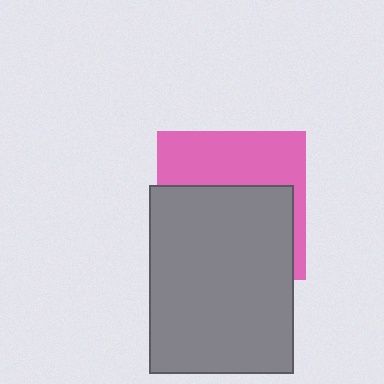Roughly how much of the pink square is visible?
A small part of it is visible (roughly 42%).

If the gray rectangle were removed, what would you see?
You would see the complete pink square.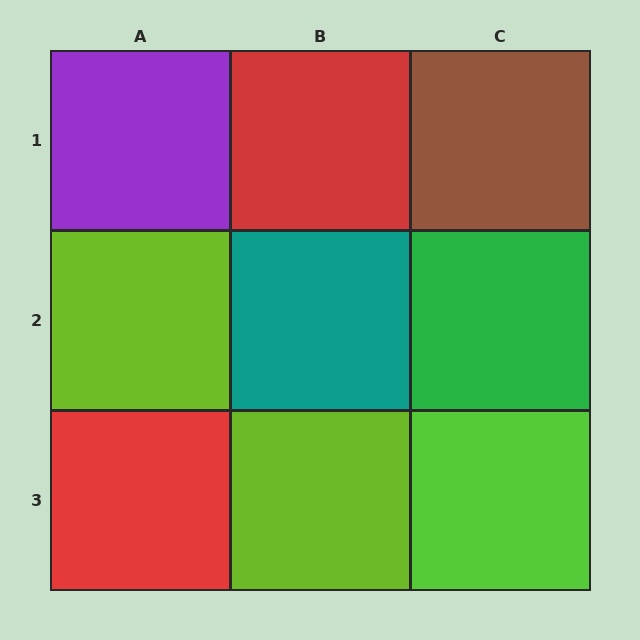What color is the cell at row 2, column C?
Green.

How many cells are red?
2 cells are red.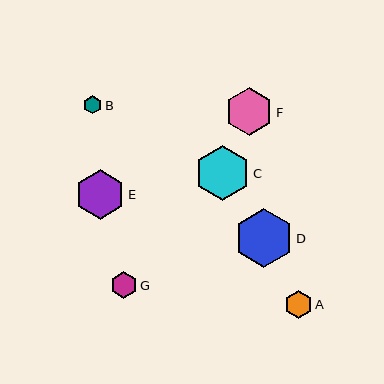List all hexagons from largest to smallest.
From largest to smallest: D, C, E, F, A, G, B.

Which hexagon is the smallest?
Hexagon B is the smallest with a size of approximately 18 pixels.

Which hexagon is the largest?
Hexagon D is the largest with a size of approximately 59 pixels.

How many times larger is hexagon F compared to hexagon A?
Hexagon F is approximately 1.8 times the size of hexagon A.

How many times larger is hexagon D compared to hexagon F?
Hexagon D is approximately 1.2 times the size of hexagon F.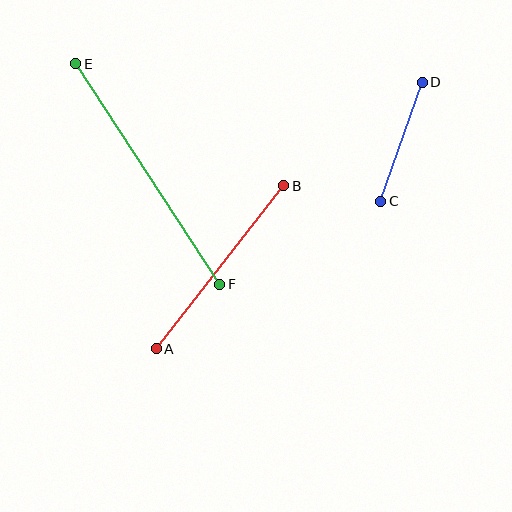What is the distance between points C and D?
The distance is approximately 126 pixels.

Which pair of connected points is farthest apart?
Points E and F are farthest apart.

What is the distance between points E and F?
The distance is approximately 263 pixels.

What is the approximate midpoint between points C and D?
The midpoint is at approximately (401, 142) pixels.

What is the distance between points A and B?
The distance is approximately 207 pixels.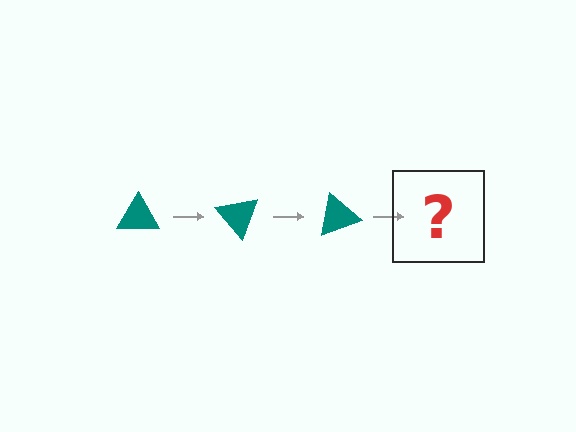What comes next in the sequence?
The next element should be a teal triangle rotated 150 degrees.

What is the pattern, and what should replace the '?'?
The pattern is that the triangle rotates 50 degrees each step. The '?' should be a teal triangle rotated 150 degrees.